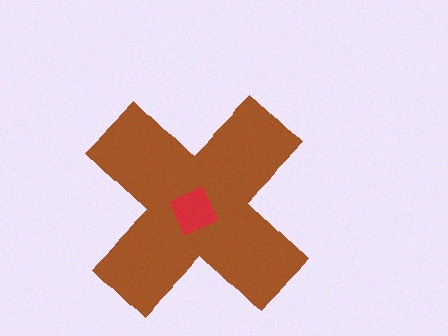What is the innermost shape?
The red diamond.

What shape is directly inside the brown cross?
The red diamond.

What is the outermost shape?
The brown cross.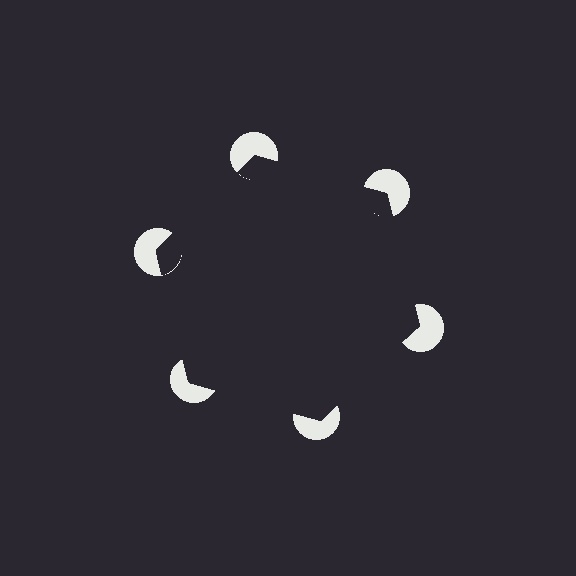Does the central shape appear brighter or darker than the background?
It typically appears slightly darker than the background, even though no actual brightness change is drawn.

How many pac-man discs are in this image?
There are 6 — one at each vertex of the illusory hexagon.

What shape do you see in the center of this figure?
An illusory hexagon — its edges are inferred from the aligned wedge cuts in the pac-man discs, not physically drawn.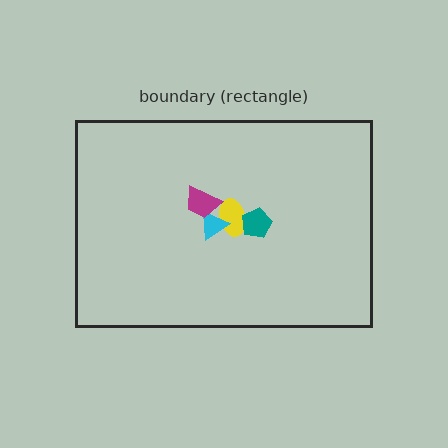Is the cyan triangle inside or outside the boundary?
Inside.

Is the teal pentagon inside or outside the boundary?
Inside.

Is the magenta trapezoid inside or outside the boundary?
Inside.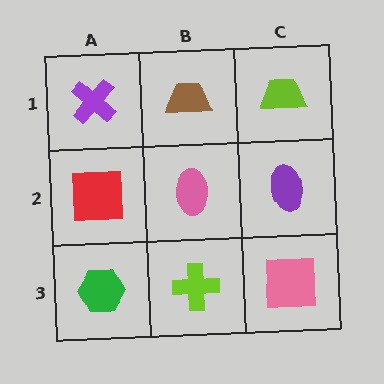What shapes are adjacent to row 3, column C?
A purple ellipse (row 2, column C), a lime cross (row 3, column B).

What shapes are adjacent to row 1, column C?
A purple ellipse (row 2, column C), a brown trapezoid (row 1, column B).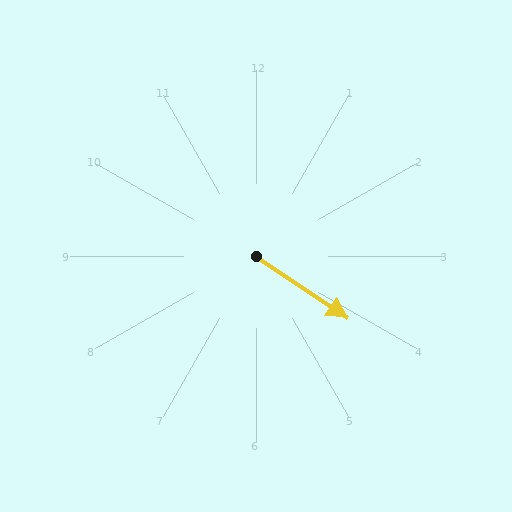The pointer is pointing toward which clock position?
Roughly 4 o'clock.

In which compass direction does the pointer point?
Southeast.